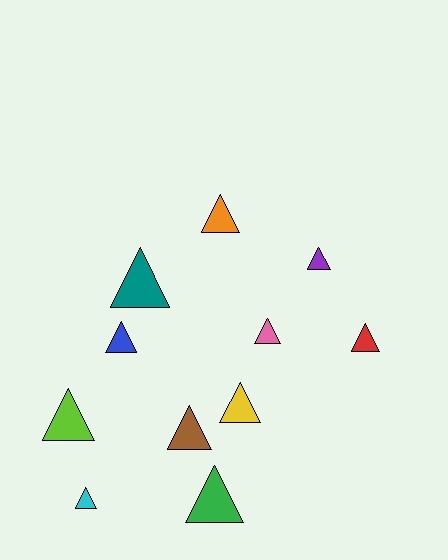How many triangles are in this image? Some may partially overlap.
There are 11 triangles.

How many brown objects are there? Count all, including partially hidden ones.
There is 1 brown object.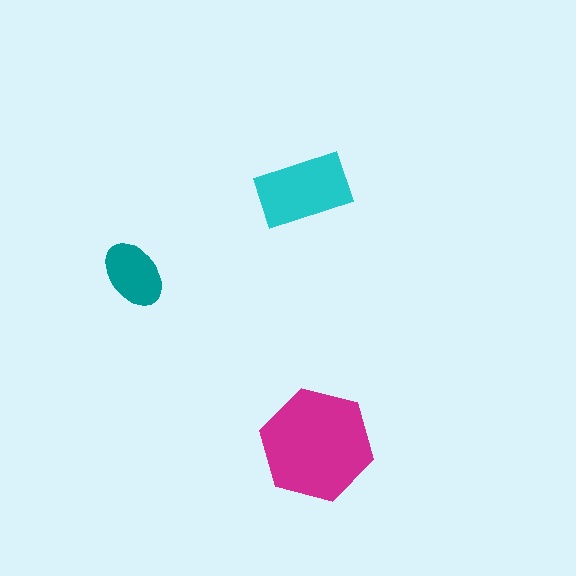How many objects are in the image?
There are 3 objects in the image.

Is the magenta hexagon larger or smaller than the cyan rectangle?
Larger.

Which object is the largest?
The magenta hexagon.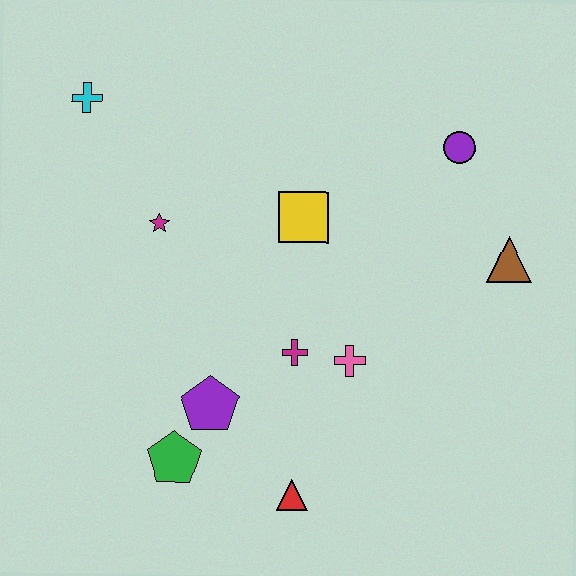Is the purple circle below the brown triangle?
No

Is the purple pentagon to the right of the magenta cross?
No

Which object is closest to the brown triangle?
The purple circle is closest to the brown triangle.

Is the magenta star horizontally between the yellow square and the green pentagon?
No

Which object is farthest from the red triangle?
The cyan cross is farthest from the red triangle.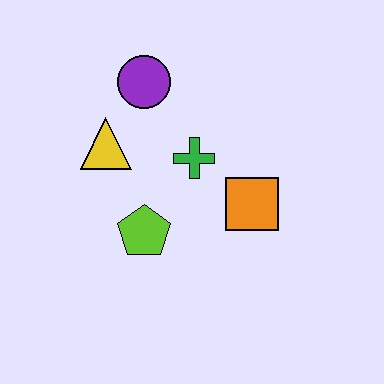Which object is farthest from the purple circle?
The orange square is farthest from the purple circle.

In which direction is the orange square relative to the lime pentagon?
The orange square is to the right of the lime pentagon.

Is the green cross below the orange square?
No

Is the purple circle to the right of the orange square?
No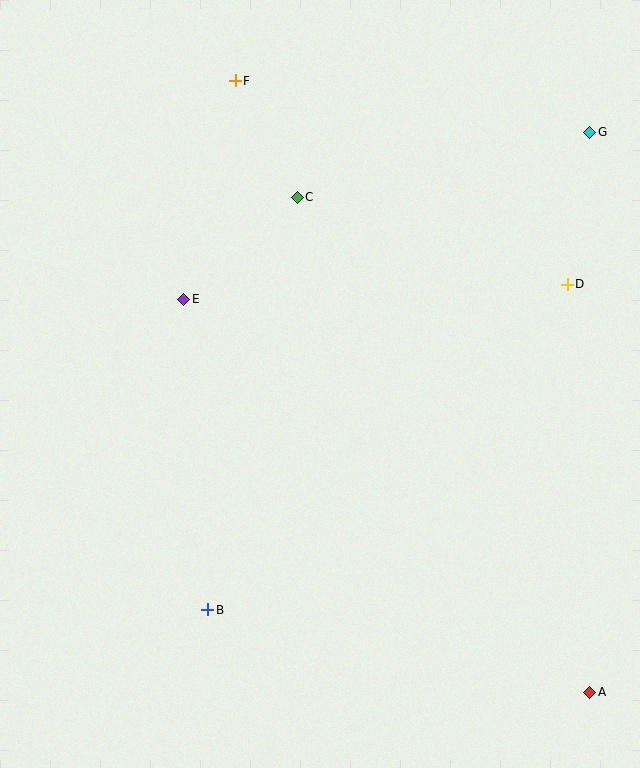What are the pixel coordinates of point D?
Point D is at (567, 284).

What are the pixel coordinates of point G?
Point G is at (590, 132).